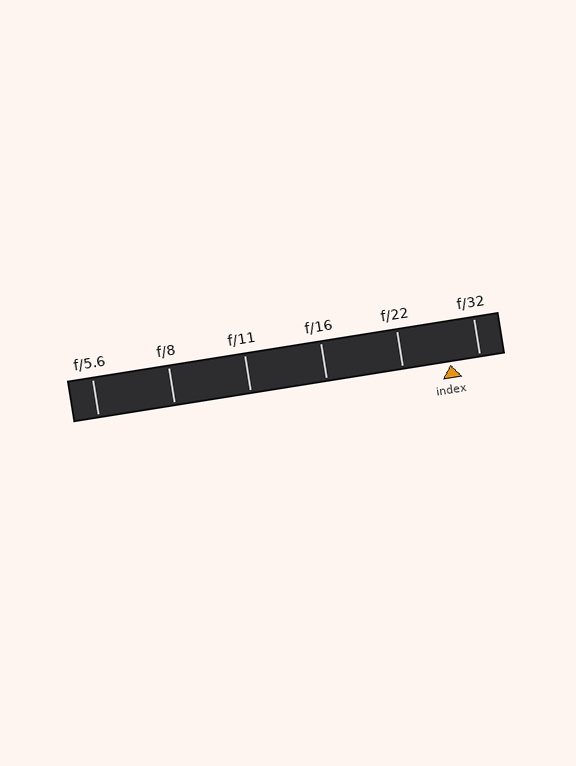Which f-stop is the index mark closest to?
The index mark is closest to f/32.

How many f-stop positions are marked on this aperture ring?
There are 6 f-stop positions marked.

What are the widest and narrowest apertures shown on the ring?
The widest aperture shown is f/5.6 and the narrowest is f/32.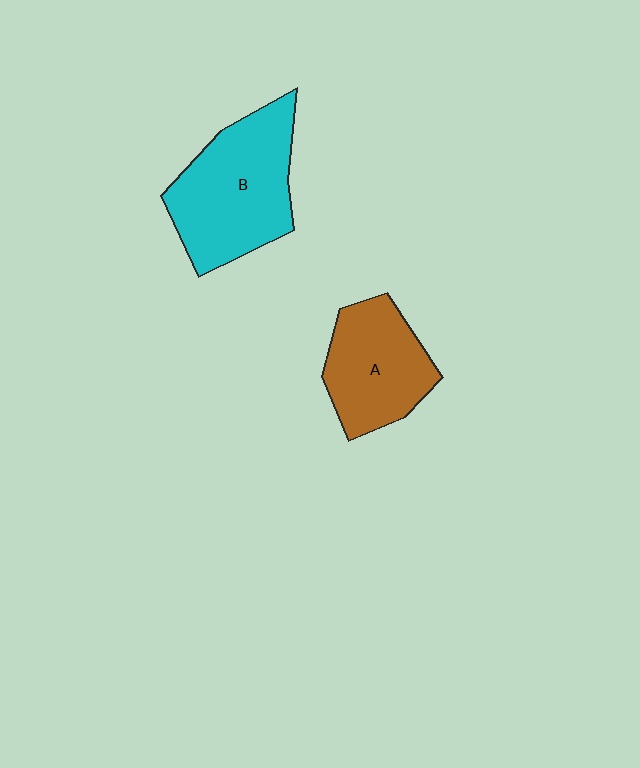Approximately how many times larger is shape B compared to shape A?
Approximately 1.3 times.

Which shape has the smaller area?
Shape A (brown).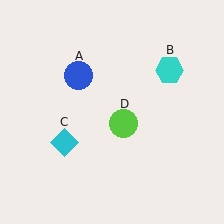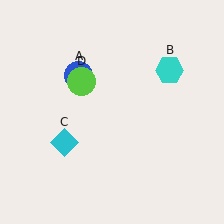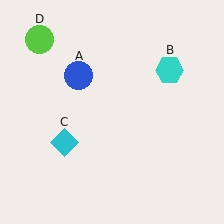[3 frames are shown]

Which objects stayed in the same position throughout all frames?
Blue circle (object A) and cyan hexagon (object B) and cyan diamond (object C) remained stationary.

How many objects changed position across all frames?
1 object changed position: lime circle (object D).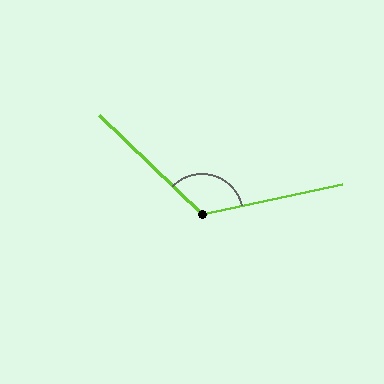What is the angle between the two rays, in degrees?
Approximately 123 degrees.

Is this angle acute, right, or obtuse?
It is obtuse.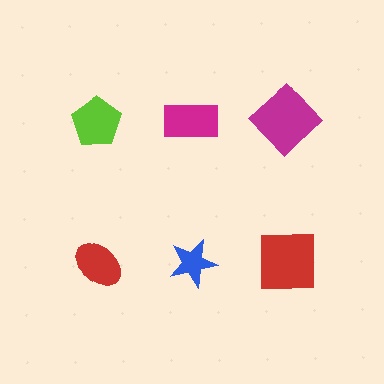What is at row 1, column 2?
A magenta rectangle.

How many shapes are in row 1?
3 shapes.